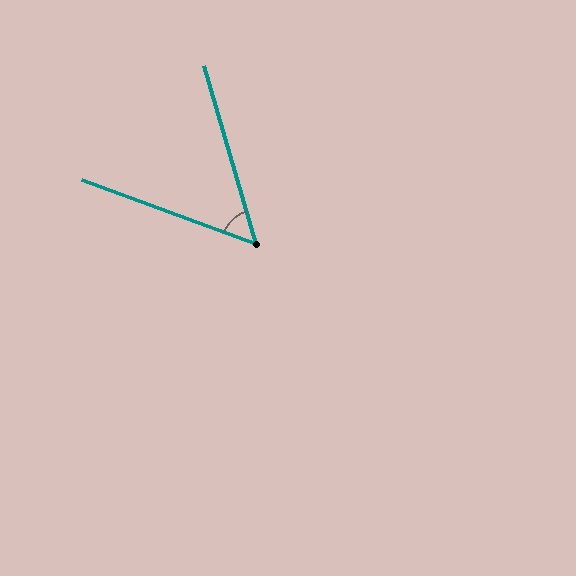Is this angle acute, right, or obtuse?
It is acute.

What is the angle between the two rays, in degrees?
Approximately 54 degrees.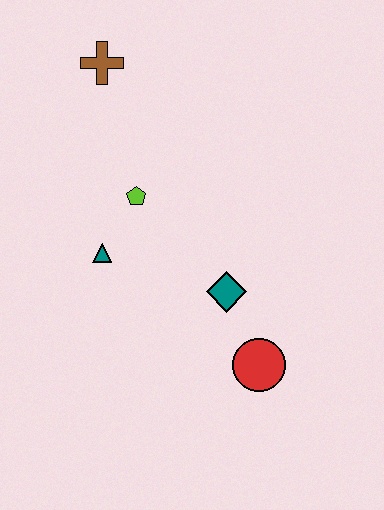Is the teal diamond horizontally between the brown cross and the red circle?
Yes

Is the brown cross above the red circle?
Yes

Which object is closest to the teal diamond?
The red circle is closest to the teal diamond.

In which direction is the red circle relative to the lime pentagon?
The red circle is below the lime pentagon.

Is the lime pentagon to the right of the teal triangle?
Yes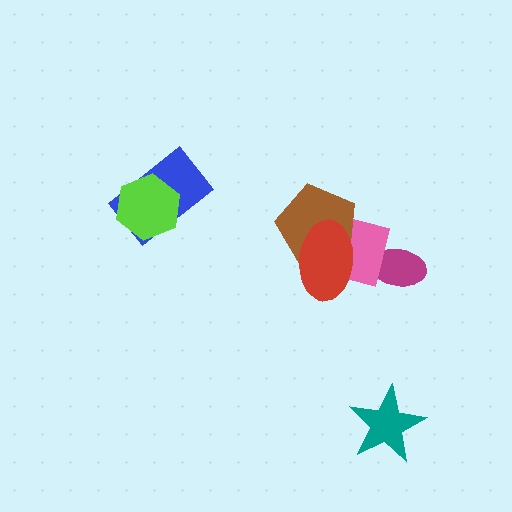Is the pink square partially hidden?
Yes, it is partially covered by another shape.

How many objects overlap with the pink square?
3 objects overlap with the pink square.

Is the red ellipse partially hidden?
No, no other shape covers it.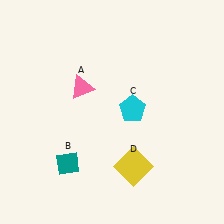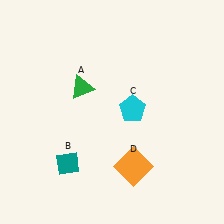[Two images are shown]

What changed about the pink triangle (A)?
In Image 1, A is pink. In Image 2, it changed to green.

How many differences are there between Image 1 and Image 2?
There are 2 differences between the two images.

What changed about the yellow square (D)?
In Image 1, D is yellow. In Image 2, it changed to orange.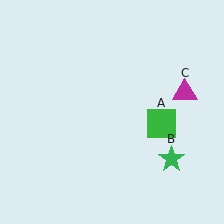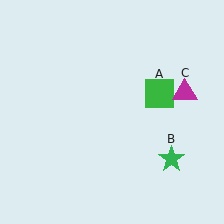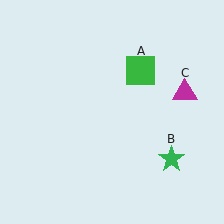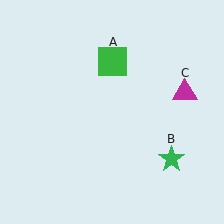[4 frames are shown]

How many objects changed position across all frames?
1 object changed position: green square (object A).